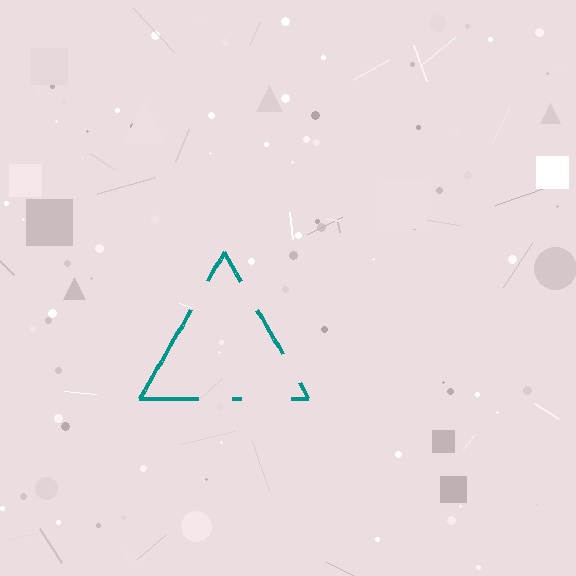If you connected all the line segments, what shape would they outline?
They would outline a triangle.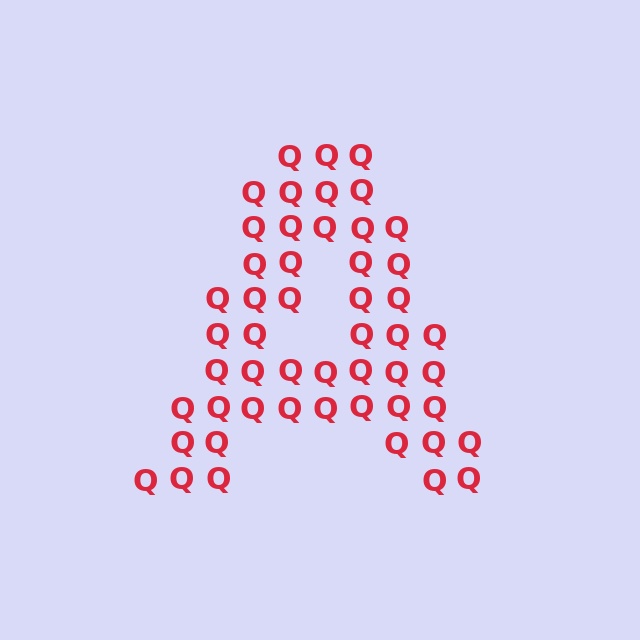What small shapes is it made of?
It is made of small letter Q's.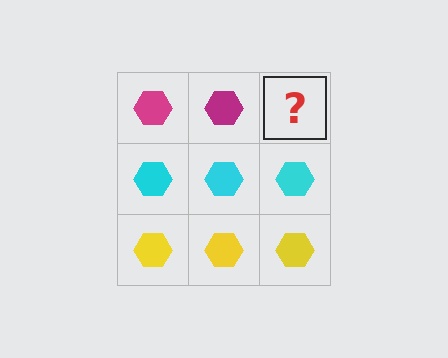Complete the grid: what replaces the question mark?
The question mark should be replaced with a magenta hexagon.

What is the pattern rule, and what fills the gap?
The rule is that each row has a consistent color. The gap should be filled with a magenta hexagon.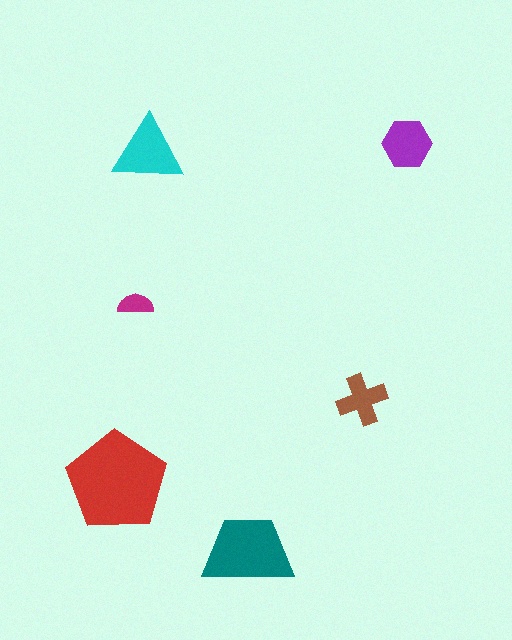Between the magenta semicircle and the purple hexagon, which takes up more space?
The purple hexagon.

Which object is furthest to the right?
The purple hexagon is rightmost.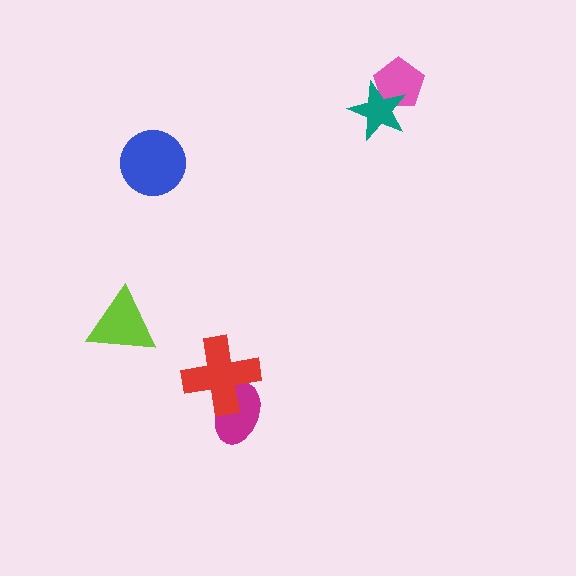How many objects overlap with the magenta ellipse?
1 object overlaps with the magenta ellipse.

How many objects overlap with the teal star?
1 object overlaps with the teal star.